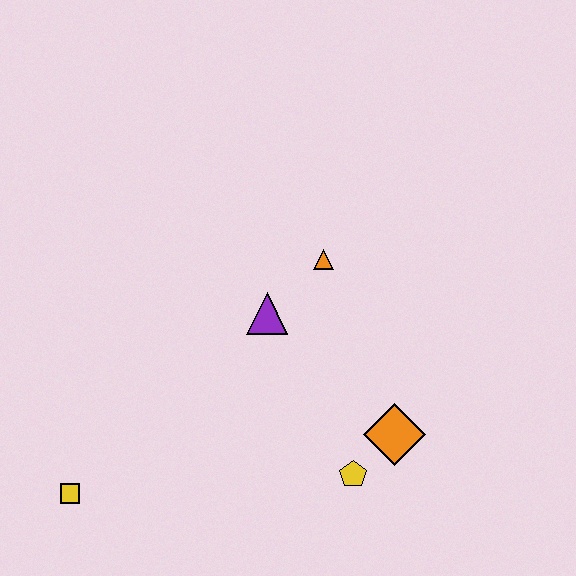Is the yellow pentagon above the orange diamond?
No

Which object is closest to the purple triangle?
The orange triangle is closest to the purple triangle.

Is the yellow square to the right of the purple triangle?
No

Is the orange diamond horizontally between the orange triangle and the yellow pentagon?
No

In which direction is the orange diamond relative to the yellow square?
The orange diamond is to the right of the yellow square.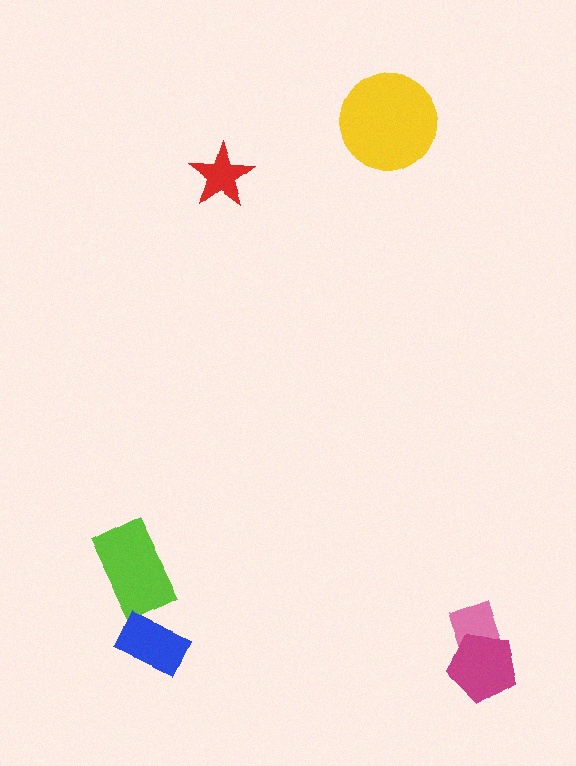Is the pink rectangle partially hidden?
Yes, it is partially covered by another shape.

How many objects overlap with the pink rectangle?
1 object overlaps with the pink rectangle.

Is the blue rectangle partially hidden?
No, no other shape covers it.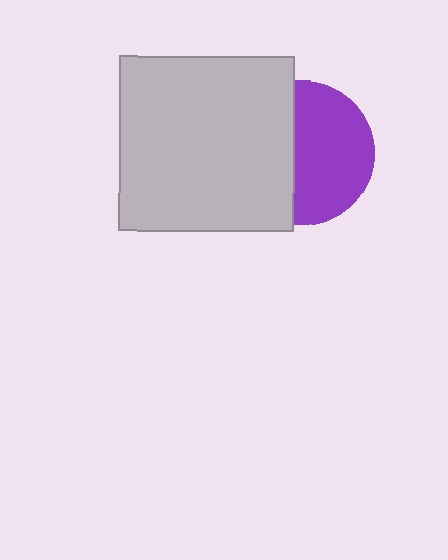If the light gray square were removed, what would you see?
You would see the complete purple circle.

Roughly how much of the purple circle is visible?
About half of it is visible (roughly 57%).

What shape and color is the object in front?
The object in front is a light gray square.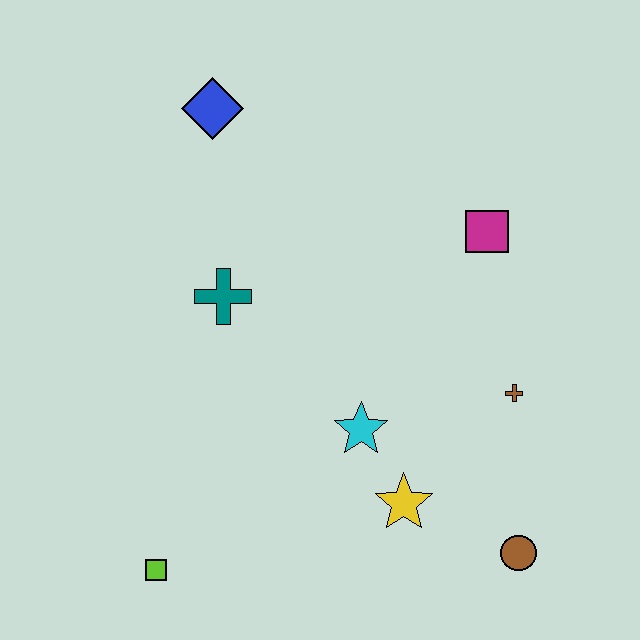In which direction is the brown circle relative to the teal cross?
The brown circle is to the right of the teal cross.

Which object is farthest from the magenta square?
The lime square is farthest from the magenta square.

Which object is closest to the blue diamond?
The teal cross is closest to the blue diamond.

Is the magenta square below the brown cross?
No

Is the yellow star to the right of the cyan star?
Yes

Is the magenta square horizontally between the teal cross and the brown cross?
Yes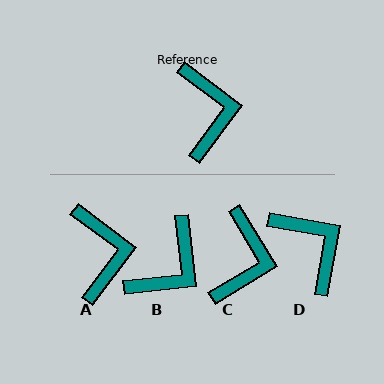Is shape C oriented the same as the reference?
No, it is off by about 22 degrees.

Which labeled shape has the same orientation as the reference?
A.